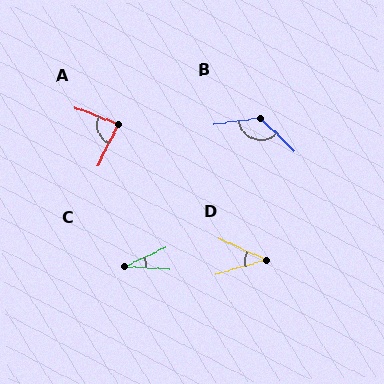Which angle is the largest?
B, at approximately 130 degrees.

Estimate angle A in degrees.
Approximately 85 degrees.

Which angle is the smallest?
C, at approximately 28 degrees.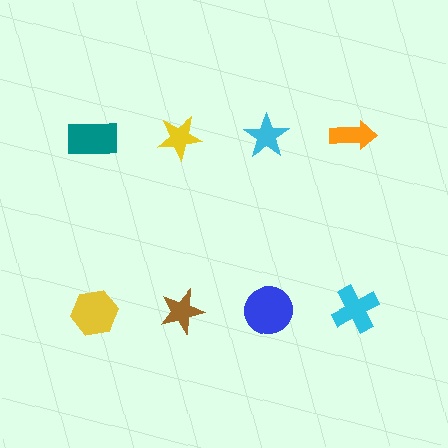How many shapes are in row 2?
4 shapes.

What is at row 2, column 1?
A yellow hexagon.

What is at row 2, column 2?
A brown star.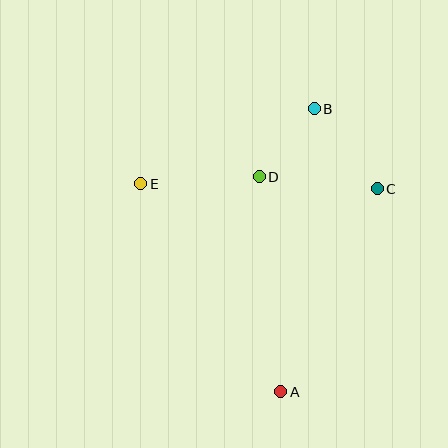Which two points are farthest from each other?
Points A and B are farthest from each other.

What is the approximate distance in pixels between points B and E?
The distance between B and E is approximately 189 pixels.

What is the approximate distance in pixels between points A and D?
The distance between A and D is approximately 216 pixels.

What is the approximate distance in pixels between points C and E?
The distance between C and E is approximately 237 pixels.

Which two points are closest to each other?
Points B and D are closest to each other.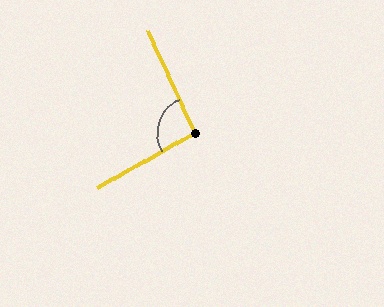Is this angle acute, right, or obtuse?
It is approximately a right angle.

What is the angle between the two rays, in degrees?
Approximately 94 degrees.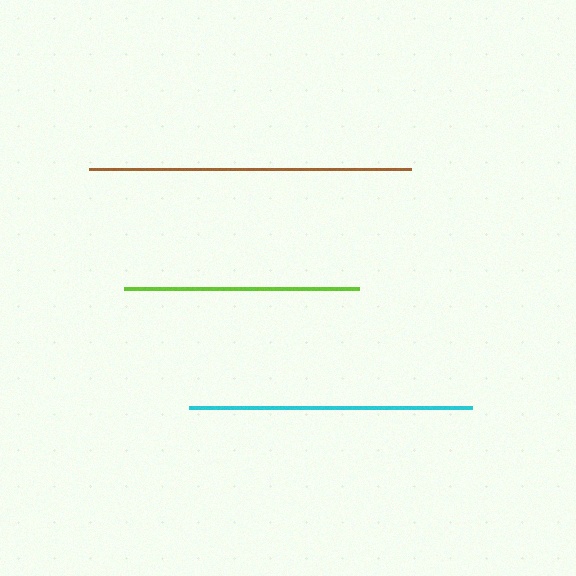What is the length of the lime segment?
The lime segment is approximately 235 pixels long.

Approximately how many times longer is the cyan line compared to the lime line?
The cyan line is approximately 1.2 times the length of the lime line.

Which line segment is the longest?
The brown line is the longest at approximately 322 pixels.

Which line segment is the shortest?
The lime line is the shortest at approximately 235 pixels.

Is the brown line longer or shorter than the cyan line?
The brown line is longer than the cyan line.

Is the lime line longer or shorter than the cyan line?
The cyan line is longer than the lime line.